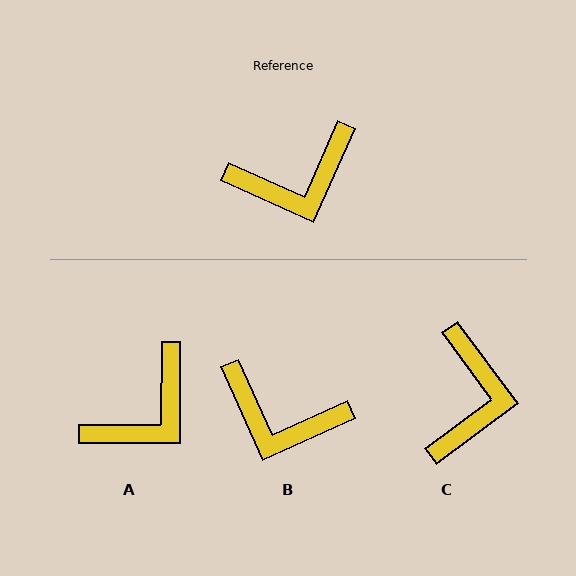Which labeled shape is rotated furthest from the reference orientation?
C, about 61 degrees away.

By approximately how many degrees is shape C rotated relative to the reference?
Approximately 61 degrees counter-clockwise.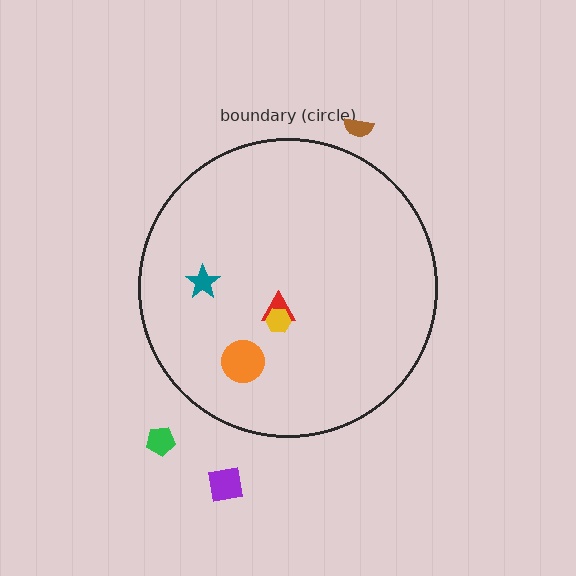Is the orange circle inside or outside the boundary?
Inside.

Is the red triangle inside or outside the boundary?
Inside.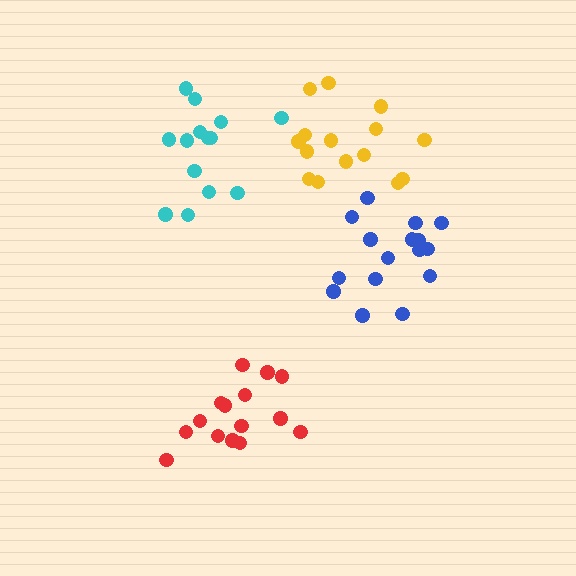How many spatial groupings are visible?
There are 4 spatial groupings.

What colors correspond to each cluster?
The clusters are colored: blue, cyan, red, yellow.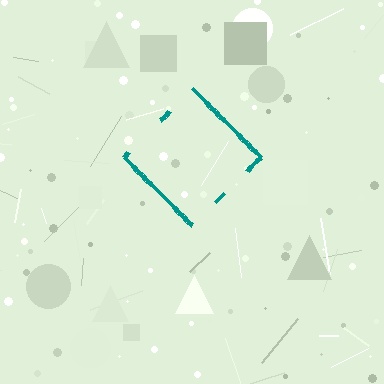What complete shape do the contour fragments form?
The contour fragments form a diamond.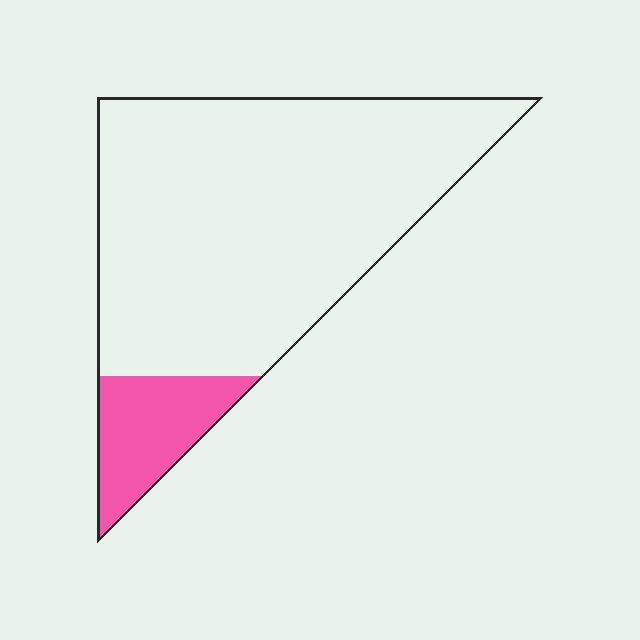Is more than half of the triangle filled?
No.